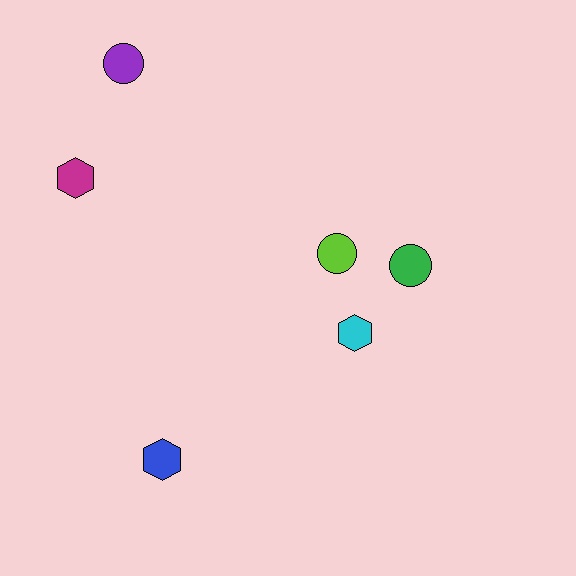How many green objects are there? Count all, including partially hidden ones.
There is 1 green object.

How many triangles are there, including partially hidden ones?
There are no triangles.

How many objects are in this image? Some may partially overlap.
There are 6 objects.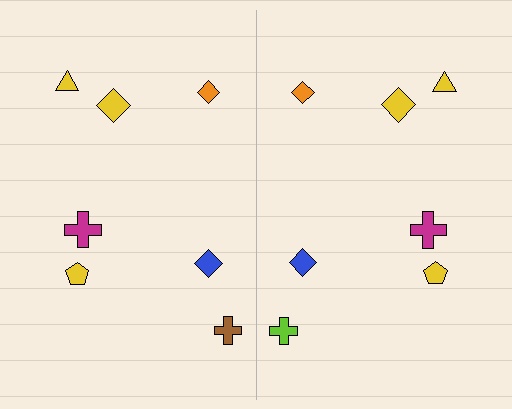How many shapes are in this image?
There are 14 shapes in this image.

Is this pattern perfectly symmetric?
No, the pattern is not perfectly symmetric. The lime cross on the right side breaks the symmetry — its mirror counterpart is brown.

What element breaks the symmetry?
The lime cross on the right side breaks the symmetry — its mirror counterpart is brown.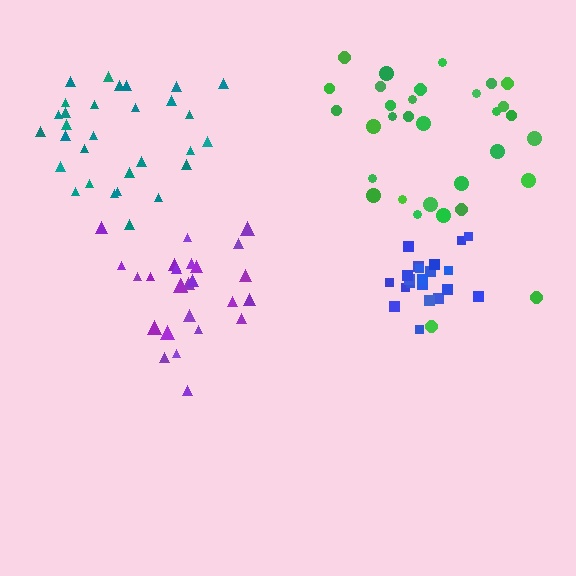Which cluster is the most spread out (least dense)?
Green.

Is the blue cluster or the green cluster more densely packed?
Blue.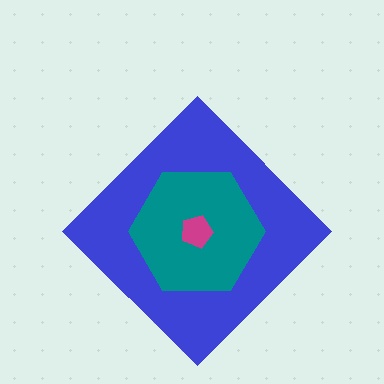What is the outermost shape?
The blue diamond.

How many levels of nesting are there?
3.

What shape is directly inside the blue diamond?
The teal hexagon.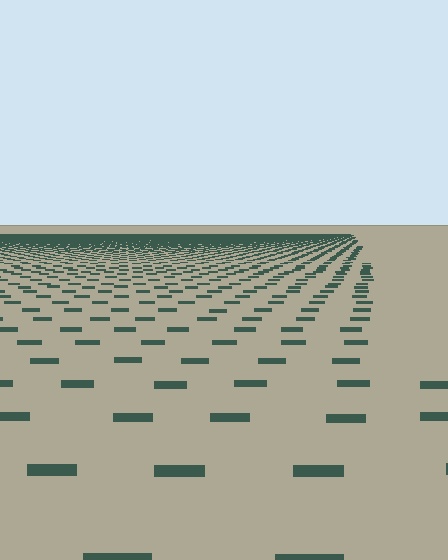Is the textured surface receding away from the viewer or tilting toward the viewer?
The surface is receding away from the viewer. Texture elements get smaller and denser toward the top.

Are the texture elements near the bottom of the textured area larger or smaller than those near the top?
Larger. Near the bottom, elements are closer to the viewer and appear at a bigger on-screen size.